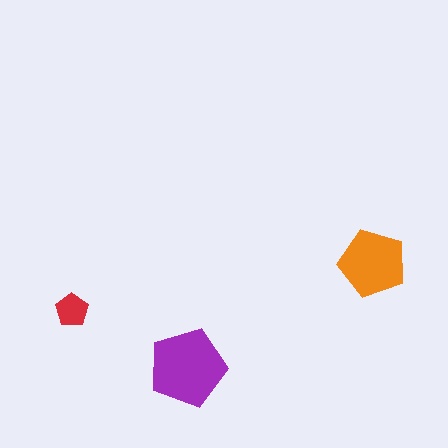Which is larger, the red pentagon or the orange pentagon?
The orange one.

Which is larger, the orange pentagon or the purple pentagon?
The purple one.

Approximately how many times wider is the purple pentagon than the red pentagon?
About 2.5 times wider.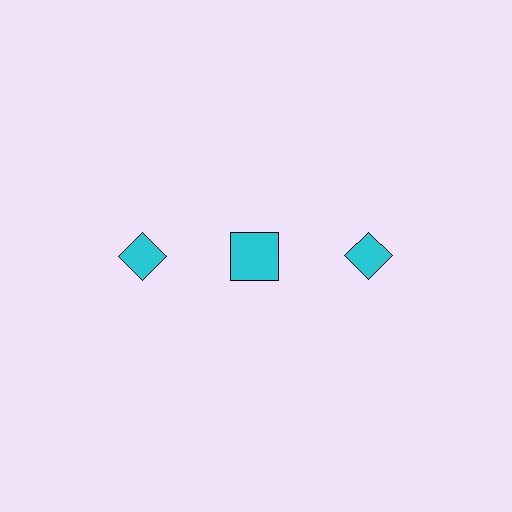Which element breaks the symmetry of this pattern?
The cyan square in the top row, second from left column breaks the symmetry. All other shapes are cyan diamonds.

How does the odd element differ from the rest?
It has a different shape: square instead of diamond.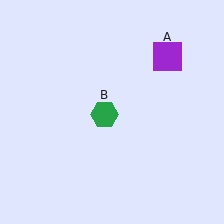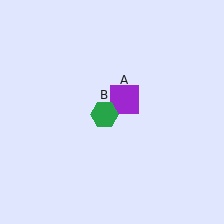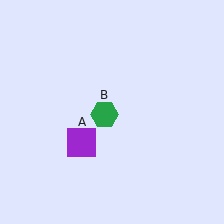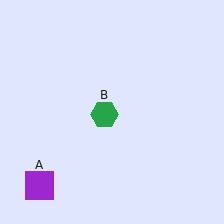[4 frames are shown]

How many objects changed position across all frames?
1 object changed position: purple square (object A).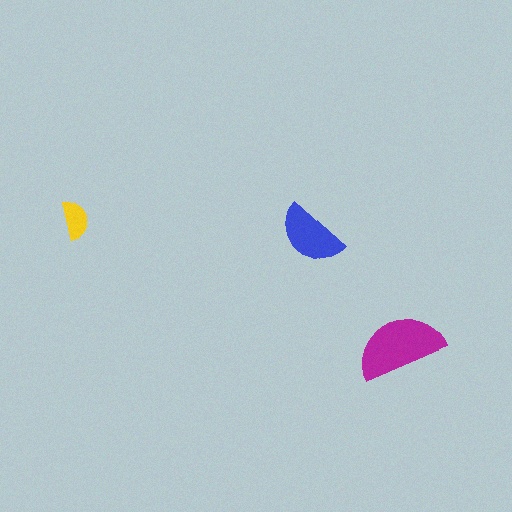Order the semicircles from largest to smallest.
the magenta one, the blue one, the yellow one.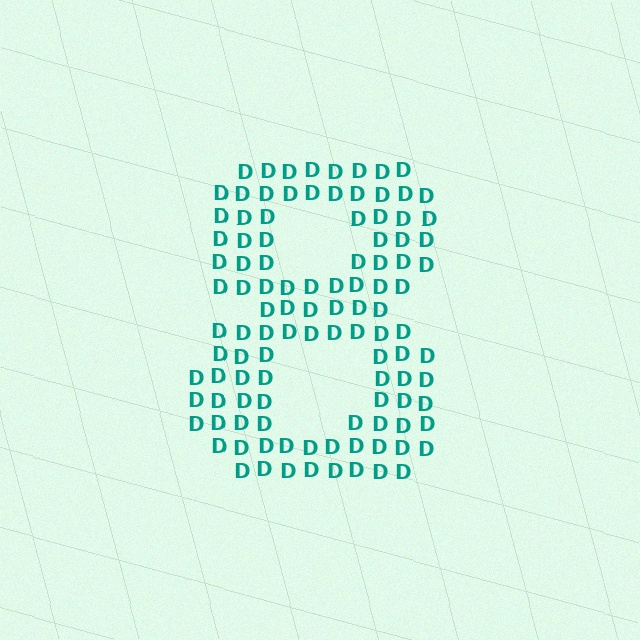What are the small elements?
The small elements are letter D's.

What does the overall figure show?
The overall figure shows the digit 8.